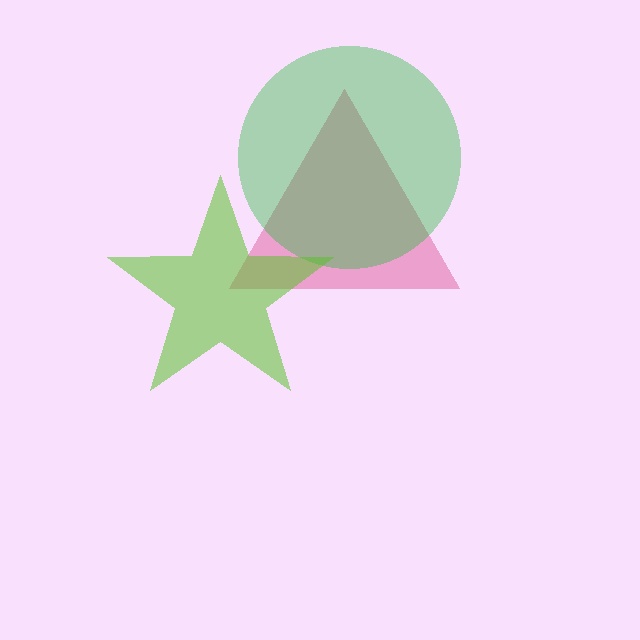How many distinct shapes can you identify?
There are 3 distinct shapes: a magenta triangle, a green circle, a lime star.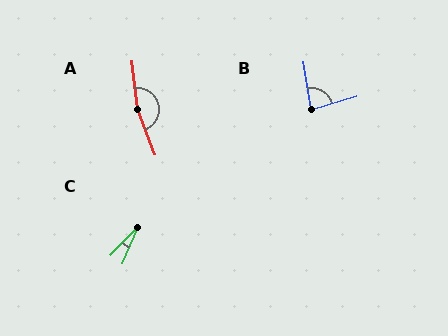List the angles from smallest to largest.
C (21°), B (82°), A (165°).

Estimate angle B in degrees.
Approximately 82 degrees.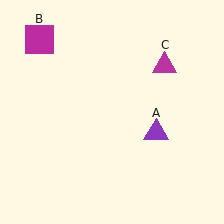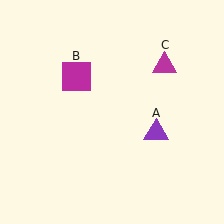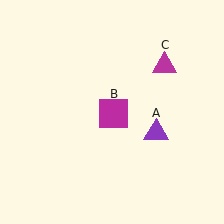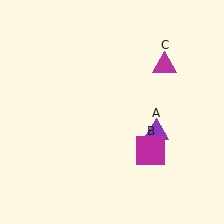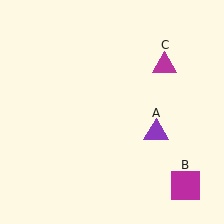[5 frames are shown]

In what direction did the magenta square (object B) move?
The magenta square (object B) moved down and to the right.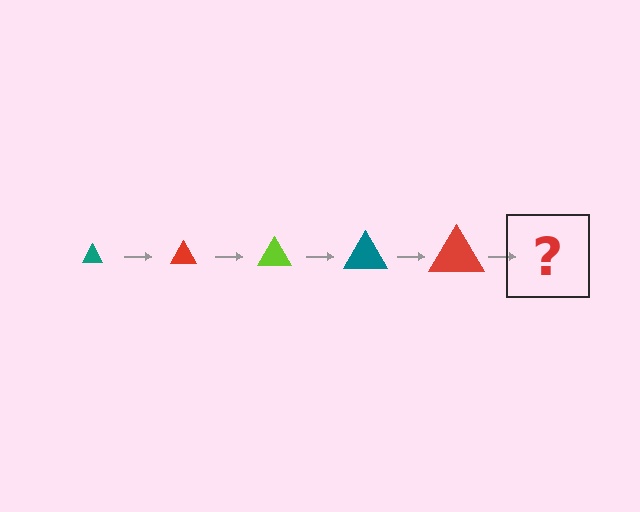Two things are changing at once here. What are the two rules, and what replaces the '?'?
The two rules are that the triangle grows larger each step and the color cycles through teal, red, and lime. The '?' should be a lime triangle, larger than the previous one.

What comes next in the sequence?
The next element should be a lime triangle, larger than the previous one.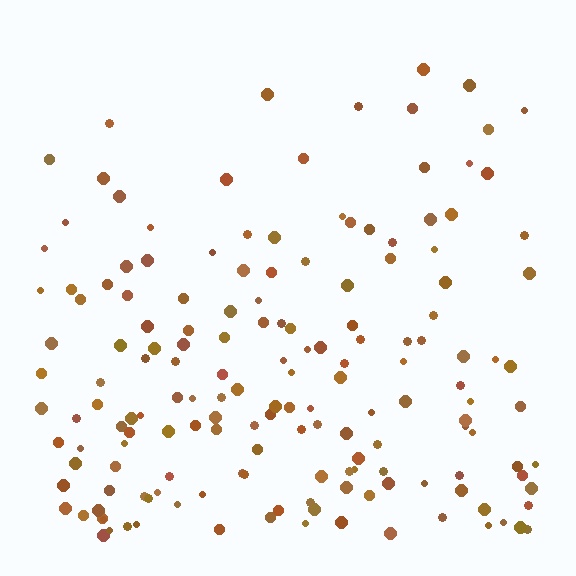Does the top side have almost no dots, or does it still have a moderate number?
Still a moderate number, just noticeably fewer than the bottom.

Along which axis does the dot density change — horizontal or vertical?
Vertical.